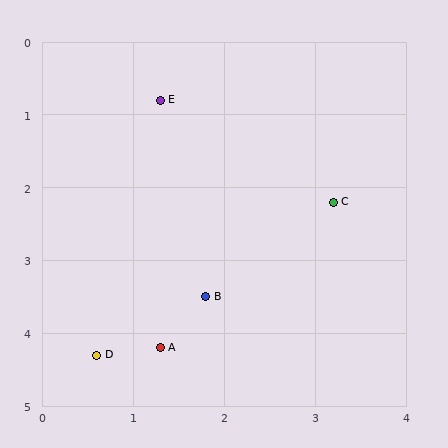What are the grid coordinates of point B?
Point B is at approximately (1.8, 3.5).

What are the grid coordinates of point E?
Point E is at approximately (1.3, 0.8).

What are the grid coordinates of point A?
Point A is at approximately (1.3, 4.2).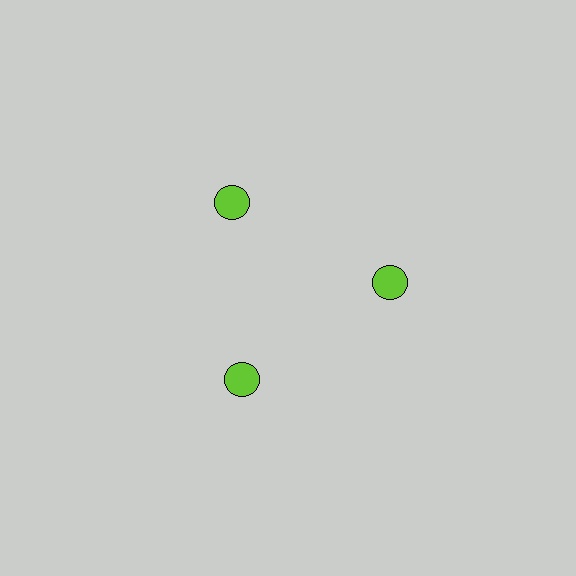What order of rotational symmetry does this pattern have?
This pattern has 3-fold rotational symmetry.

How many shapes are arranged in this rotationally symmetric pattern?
There are 3 shapes, arranged in 3 groups of 1.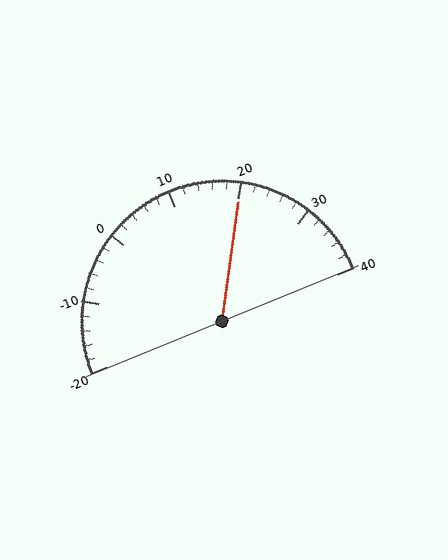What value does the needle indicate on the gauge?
The needle indicates approximately 20.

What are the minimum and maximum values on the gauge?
The gauge ranges from -20 to 40.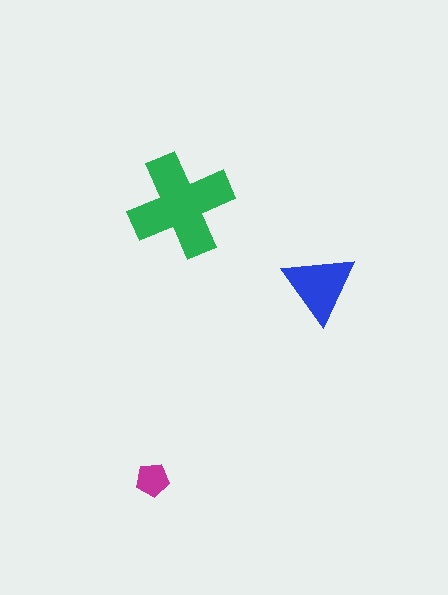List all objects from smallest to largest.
The magenta pentagon, the blue triangle, the green cross.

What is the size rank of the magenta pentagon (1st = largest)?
3rd.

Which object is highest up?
The green cross is topmost.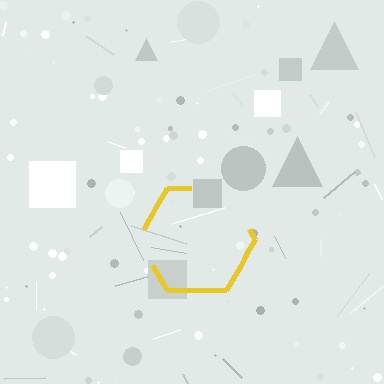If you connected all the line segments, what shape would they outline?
They would outline a hexagon.